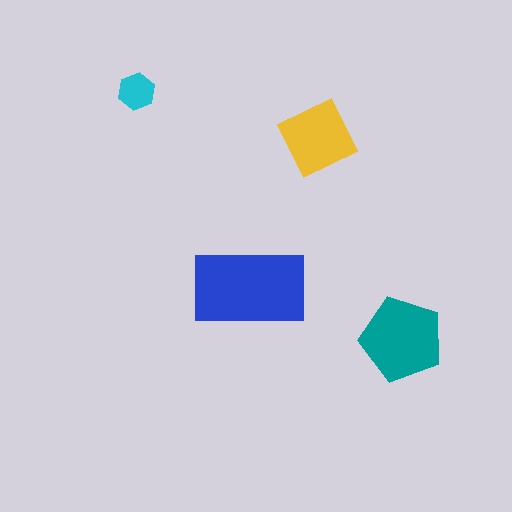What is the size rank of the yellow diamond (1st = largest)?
3rd.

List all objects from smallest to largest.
The cyan hexagon, the yellow diamond, the teal pentagon, the blue rectangle.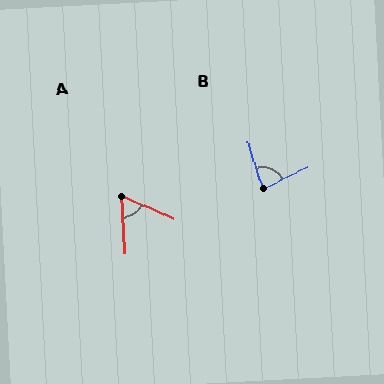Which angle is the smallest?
A, at approximately 63 degrees.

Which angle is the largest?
B, at approximately 81 degrees.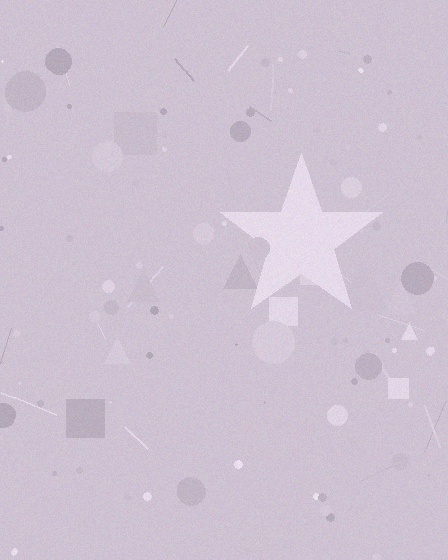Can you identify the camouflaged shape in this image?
The camouflaged shape is a star.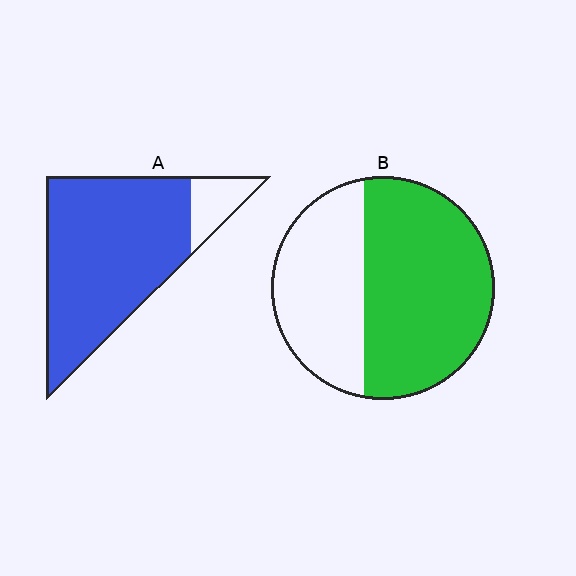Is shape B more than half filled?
Yes.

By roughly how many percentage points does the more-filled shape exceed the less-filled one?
By roughly 25 percentage points (A over B).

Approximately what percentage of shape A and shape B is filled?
A is approximately 85% and B is approximately 60%.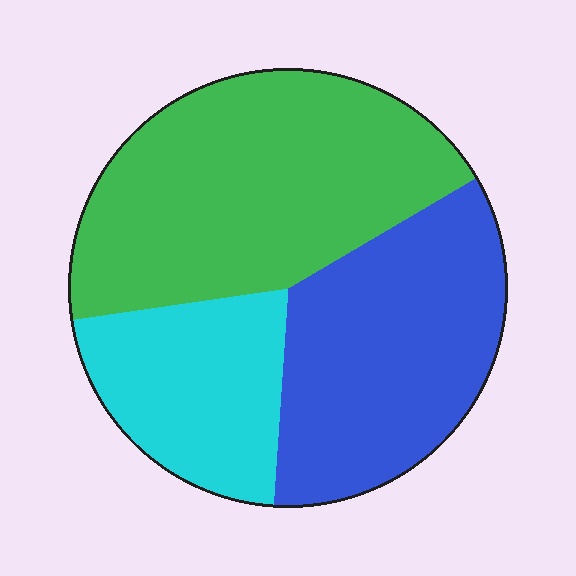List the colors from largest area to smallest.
From largest to smallest: green, blue, cyan.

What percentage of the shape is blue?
Blue covers about 35% of the shape.